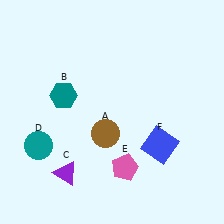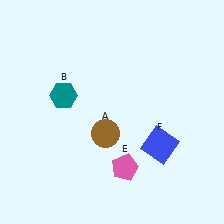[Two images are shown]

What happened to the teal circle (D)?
The teal circle (D) was removed in Image 2. It was in the bottom-left area of Image 1.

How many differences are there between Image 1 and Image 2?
There are 2 differences between the two images.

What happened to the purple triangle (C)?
The purple triangle (C) was removed in Image 2. It was in the bottom-left area of Image 1.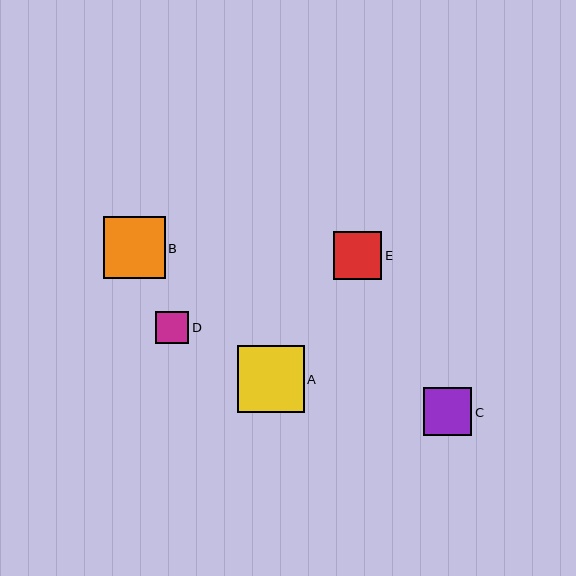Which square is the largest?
Square A is the largest with a size of approximately 67 pixels.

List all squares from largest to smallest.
From largest to smallest: A, B, E, C, D.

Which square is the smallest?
Square D is the smallest with a size of approximately 33 pixels.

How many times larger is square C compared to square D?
Square C is approximately 1.5 times the size of square D.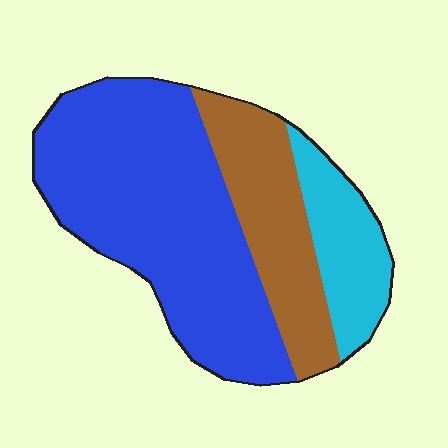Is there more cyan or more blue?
Blue.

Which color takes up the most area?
Blue, at roughly 60%.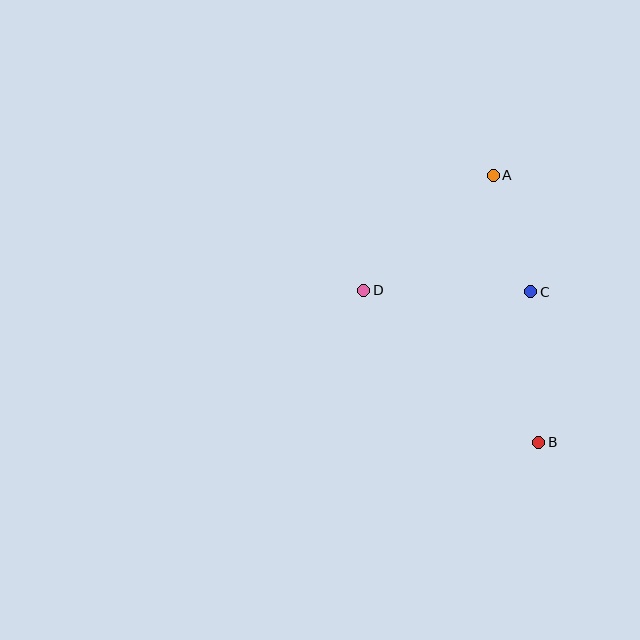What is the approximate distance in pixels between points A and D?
The distance between A and D is approximately 173 pixels.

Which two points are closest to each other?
Points A and C are closest to each other.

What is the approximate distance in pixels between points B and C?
The distance between B and C is approximately 151 pixels.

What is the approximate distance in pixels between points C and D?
The distance between C and D is approximately 167 pixels.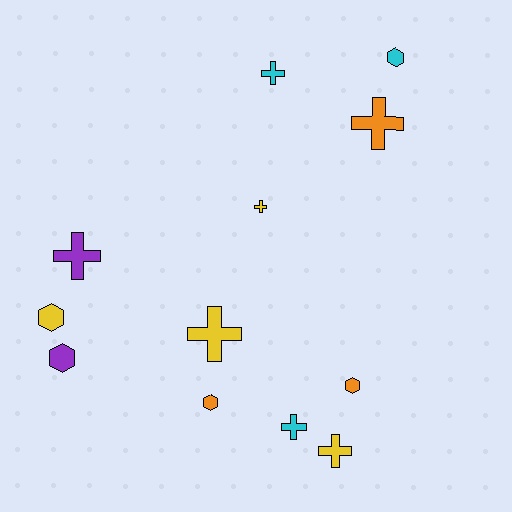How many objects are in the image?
There are 12 objects.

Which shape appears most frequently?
Cross, with 7 objects.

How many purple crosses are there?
There is 1 purple cross.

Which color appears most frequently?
Yellow, with 4 objects.